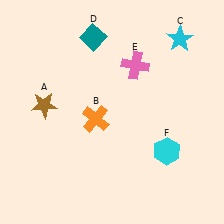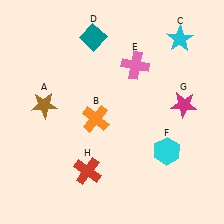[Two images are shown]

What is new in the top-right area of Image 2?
A magenta star (G) was added in the top-right area of Image 2.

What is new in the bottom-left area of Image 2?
A red cross (H) was added in the bottom-left area of Image 2.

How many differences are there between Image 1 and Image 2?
There are 2 differences between the two images.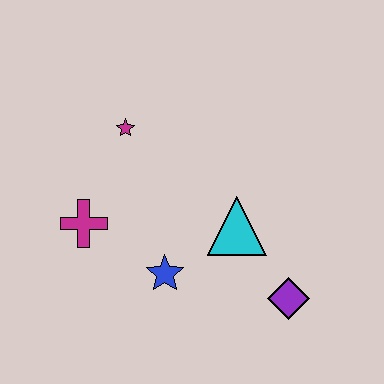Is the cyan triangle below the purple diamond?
No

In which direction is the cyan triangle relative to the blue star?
The cyan triangle is to the right of the blue star.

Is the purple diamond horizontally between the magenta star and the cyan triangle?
No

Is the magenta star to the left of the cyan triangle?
Yes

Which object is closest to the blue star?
The cyan triangle is closest to the blue star.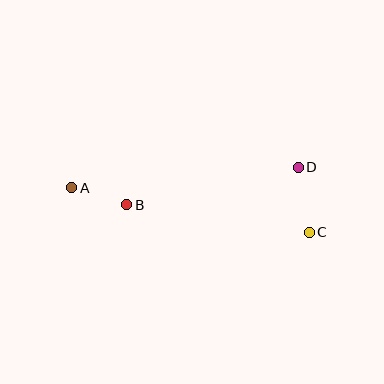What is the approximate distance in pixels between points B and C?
The distance between B and C is approximately 184 pixels.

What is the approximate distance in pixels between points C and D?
The distance between C and D is approximately 66 pixels.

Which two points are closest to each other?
Points A and B are closest to each other.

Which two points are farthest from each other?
Points A and C are farthest from each other.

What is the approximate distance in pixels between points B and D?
The distance between B and D is approximately 175 pixels.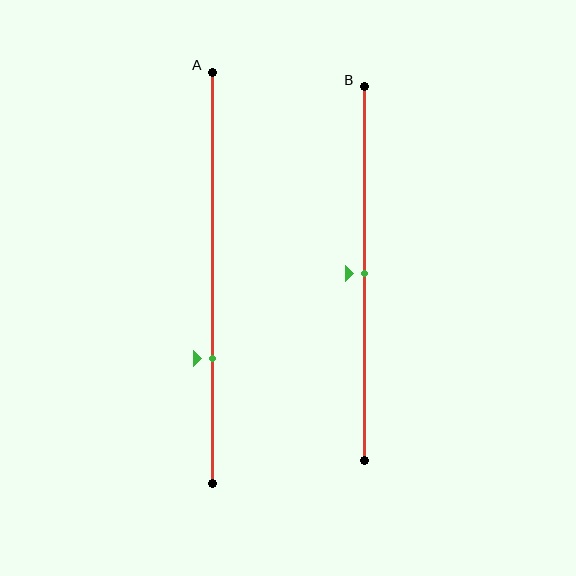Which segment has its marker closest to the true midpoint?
Segment B has its marker closest to the true midpoint.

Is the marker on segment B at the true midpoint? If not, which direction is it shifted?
Yes, the marker on segment B is at the true midpoint.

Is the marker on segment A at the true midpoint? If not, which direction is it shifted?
No, the marker on segment A is shifted downward by about 20% of the segment length.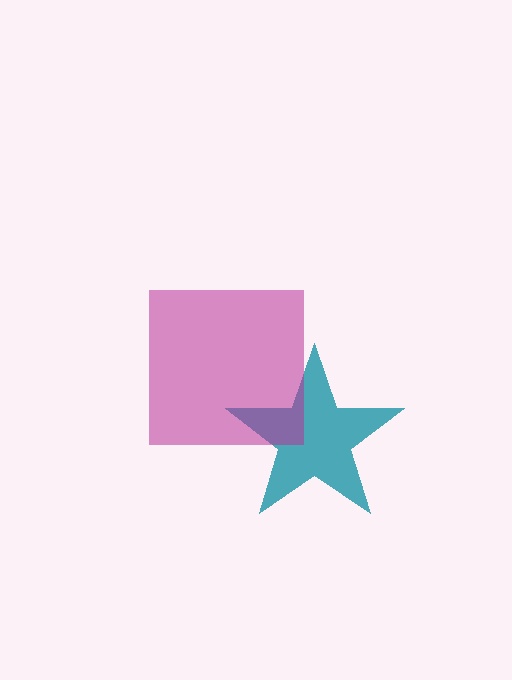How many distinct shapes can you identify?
There are 2 distinct shapes: a teal star, a magenta square.